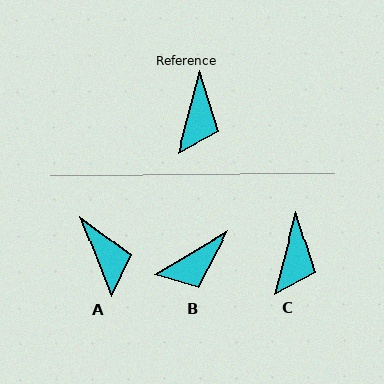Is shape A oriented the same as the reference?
No, it is off by about 36 degrees.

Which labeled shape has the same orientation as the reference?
C.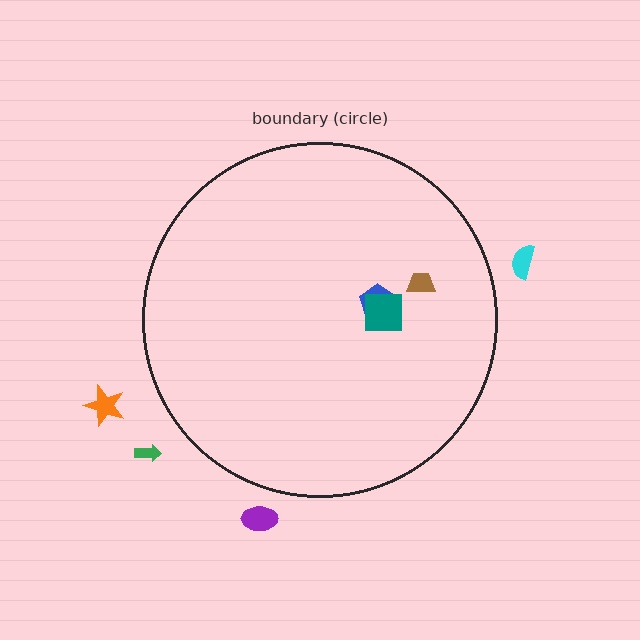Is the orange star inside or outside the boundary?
Outside.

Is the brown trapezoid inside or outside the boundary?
Inside.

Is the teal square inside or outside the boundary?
Inside.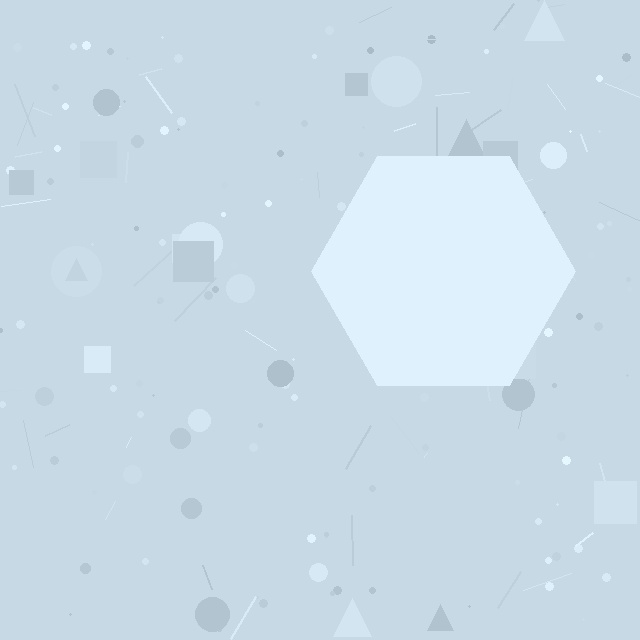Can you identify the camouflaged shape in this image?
The camouflaged shape is a hexagon.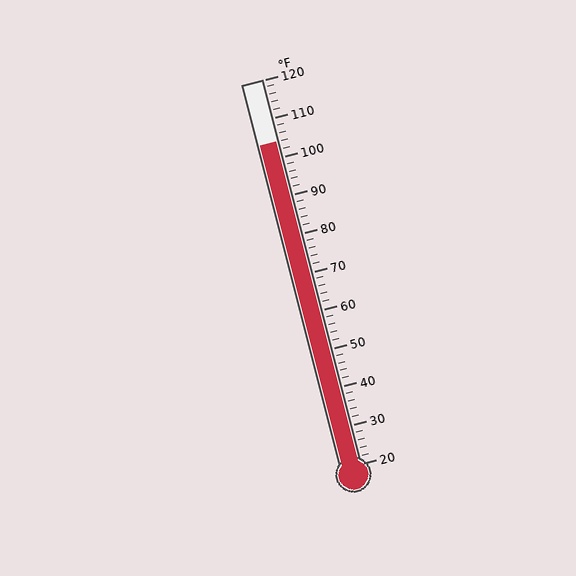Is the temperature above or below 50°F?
The temperature is above 50°F.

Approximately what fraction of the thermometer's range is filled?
The thermometer is filled to approximately 85% of its range.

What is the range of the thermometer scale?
The thermometer scale ranges from 20°F to 120°F.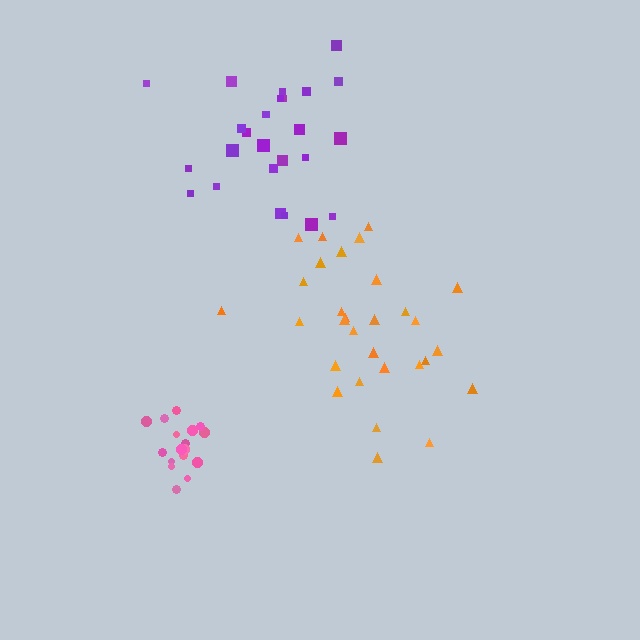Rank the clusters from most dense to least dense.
pink, orange, purple.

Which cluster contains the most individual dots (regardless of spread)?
Orange (30).